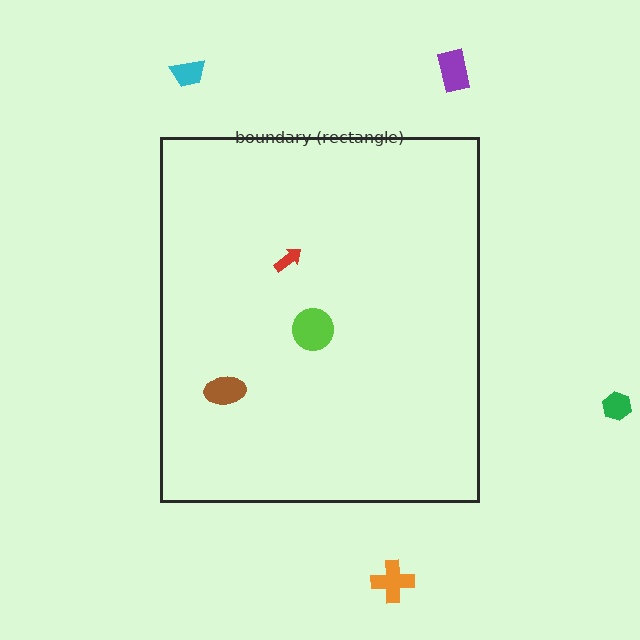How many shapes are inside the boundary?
3 inside, 4 outside.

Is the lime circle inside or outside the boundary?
Inside.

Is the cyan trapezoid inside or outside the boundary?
Outside.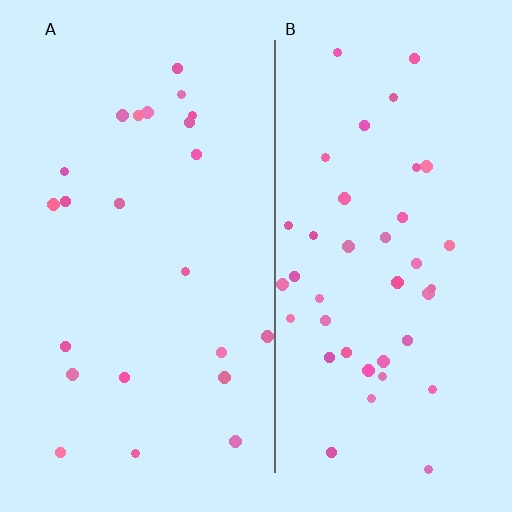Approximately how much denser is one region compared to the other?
Approximately 1.8× — region B over region A.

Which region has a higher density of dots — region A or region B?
B (the right).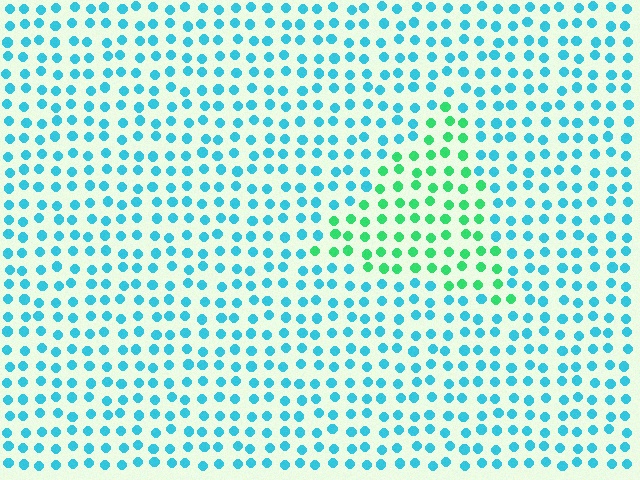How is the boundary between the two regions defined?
The boundary is defined purely by a slight shift in hue (about 48 degrees). Spacing, size, and orientation are identical on both sides.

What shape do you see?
I see a triangle.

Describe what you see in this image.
The image is filled with small cyan elements in a uniform arrangement. A triangle-shaped region is visible where the elements are tinted to a slightly different hue, forming a subtle color boundary.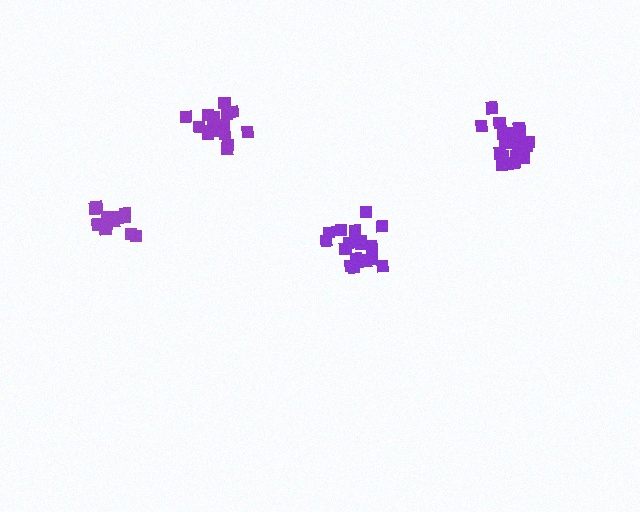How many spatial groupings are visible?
There are 4 spatial groupings.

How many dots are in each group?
Group 1: 20 dots, Group 2: 17 dots, Group 3: 16 dots, Group 4: 20 dots (73 total).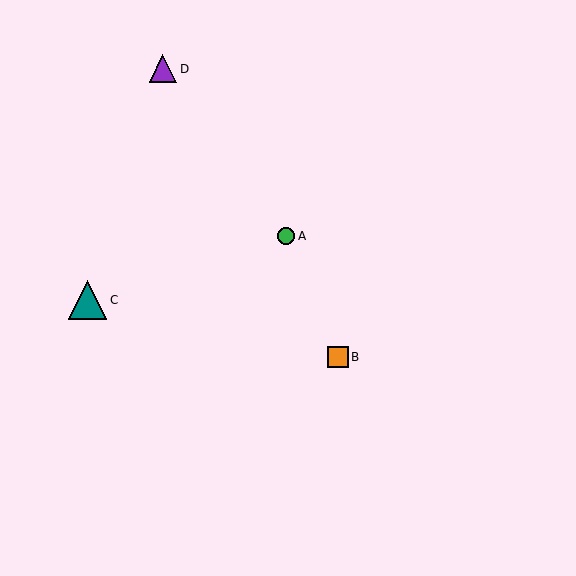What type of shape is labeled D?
Shape D is a purple triangle.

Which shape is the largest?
The teal triangle (labeled C) is the largest.